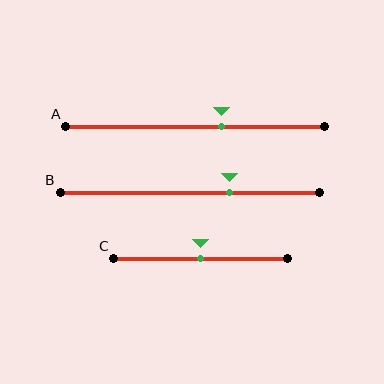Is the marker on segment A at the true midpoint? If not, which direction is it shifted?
No, the marker on segment A is shifted to the right by about 10% of the segment length.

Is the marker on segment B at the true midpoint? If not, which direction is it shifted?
No, the marker on segment B is shifted to the right by about 15% of the segment length.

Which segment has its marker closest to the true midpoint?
Segment C has its marker closest to the true midpoint.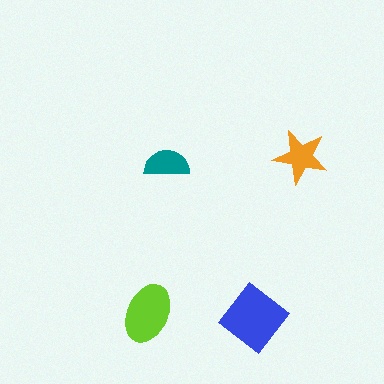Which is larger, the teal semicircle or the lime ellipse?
The lime ellipse.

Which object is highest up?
The orange star is topmost.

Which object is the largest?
The blue diamond.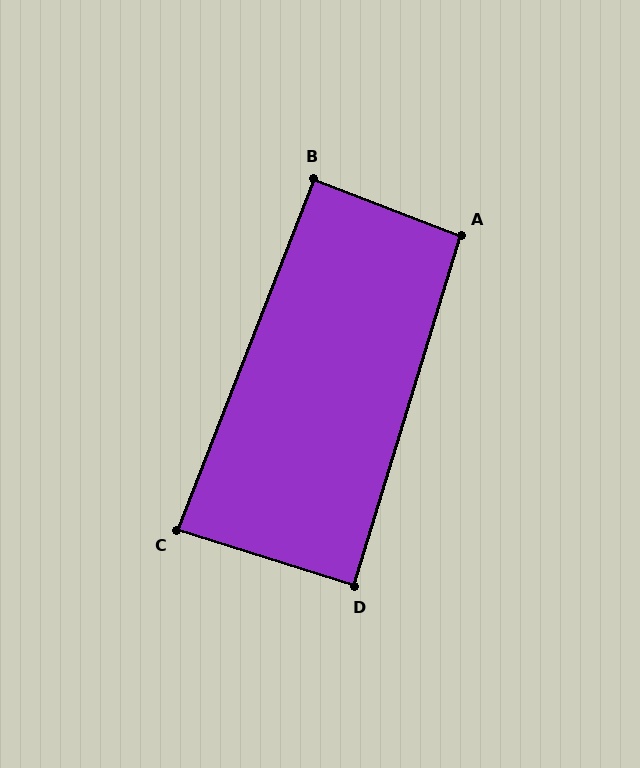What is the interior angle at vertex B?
Approximately 90 degrees (approximately right).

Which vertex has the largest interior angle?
A, at approximately 94 degrees.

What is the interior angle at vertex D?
Approximately 90 degrees (approximately right).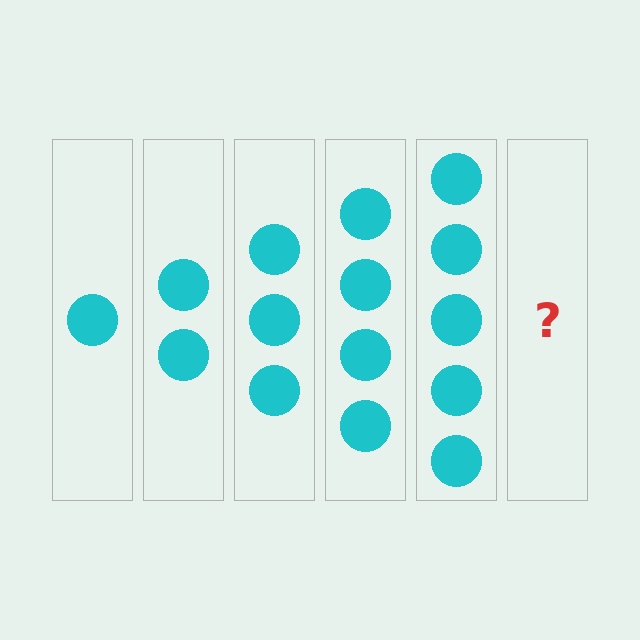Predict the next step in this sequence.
The next step is 6 circles.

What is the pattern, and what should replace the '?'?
The pattern is that each step adds one more circle. The '?' should be 6 circles.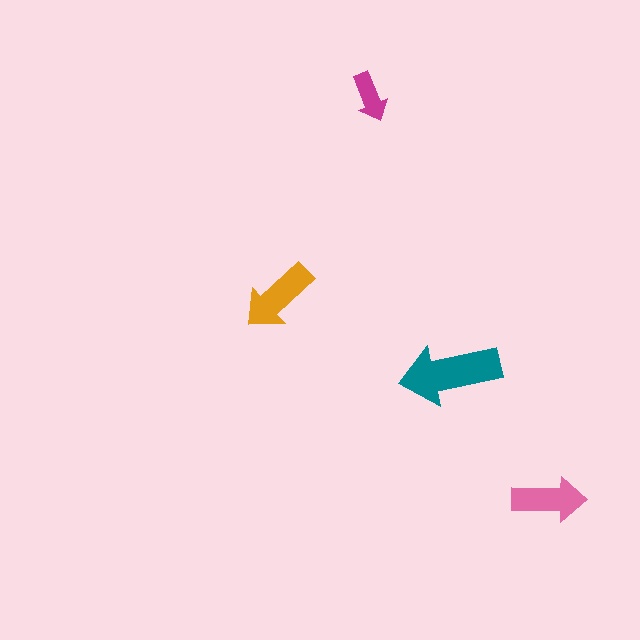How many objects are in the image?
There are 4 objects in the image.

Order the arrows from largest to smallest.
the teal one, the orange one, the pink one, the magenta one.